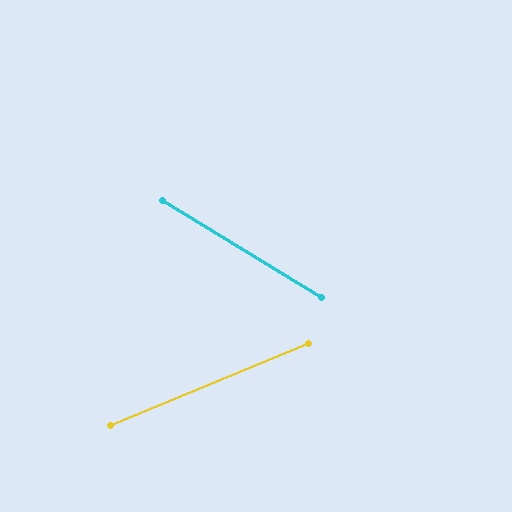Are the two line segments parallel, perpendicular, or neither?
Neither parallel nor perpendicular — they differ by about 54°.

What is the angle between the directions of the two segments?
Approximately 54 degrees.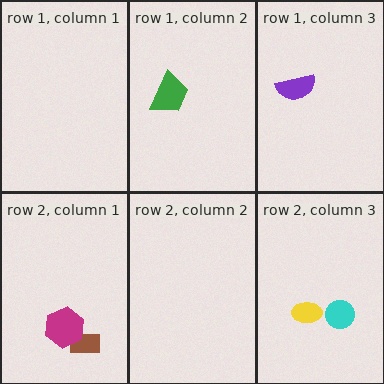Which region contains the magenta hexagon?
The row 2, column 1 region.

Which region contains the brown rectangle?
The row 2, column 1 region.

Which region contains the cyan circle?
The row 2, column 3 region.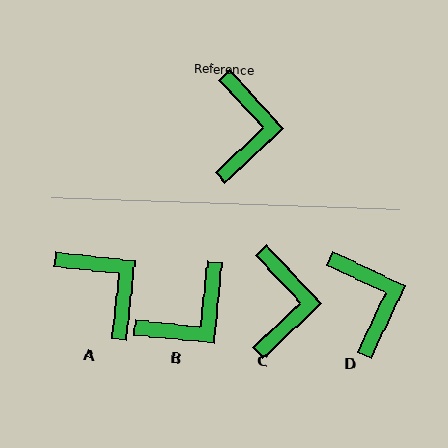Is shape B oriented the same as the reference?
No, it is off by about 49 degrees.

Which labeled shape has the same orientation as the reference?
C.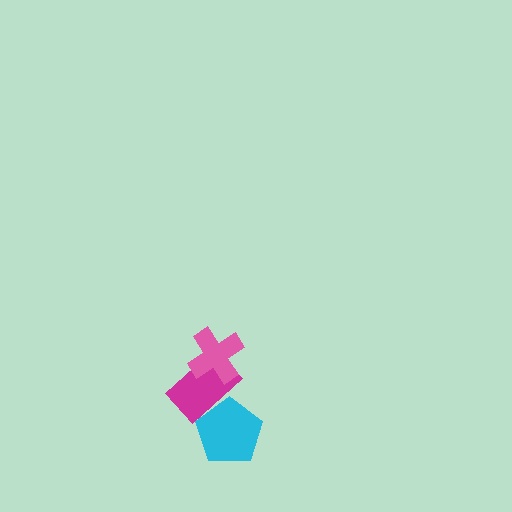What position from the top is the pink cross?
The pink cross is 1st from the top.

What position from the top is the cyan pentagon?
The cyan pentagon is 3rd from the top.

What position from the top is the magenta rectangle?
The magenta rectangle is 2nd from the top.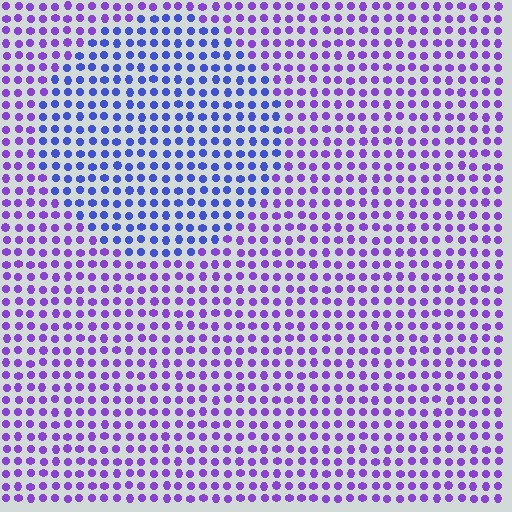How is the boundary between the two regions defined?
The boundary is defined purely by a slight shift in hue (about 37 degrees). Spacing, size, and orientation are identical on both sides.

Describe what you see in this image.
The image is filled with small purple elements in a uniform arrangement. A circle-shaped region is visible where the elements are tinted to a slightly different hue, forming a subtle color boundary.